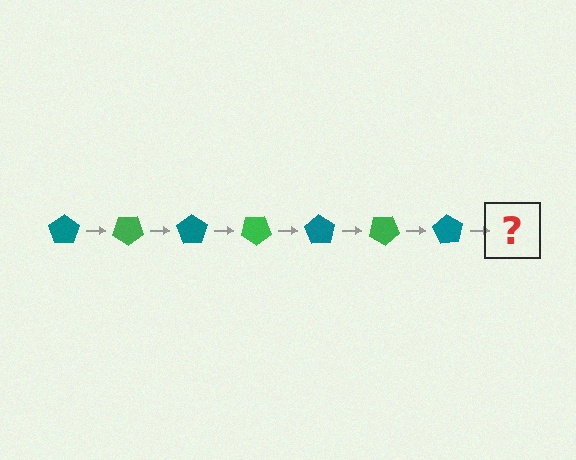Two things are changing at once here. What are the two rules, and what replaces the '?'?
The two rules are that it rotates 35 degrees each step and the color cycles through teal and green. The '?' should be a green pentagon, rotated 245 degrees from the start.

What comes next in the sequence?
The next element should be a green pentagon, rotated 245 degrees from the start.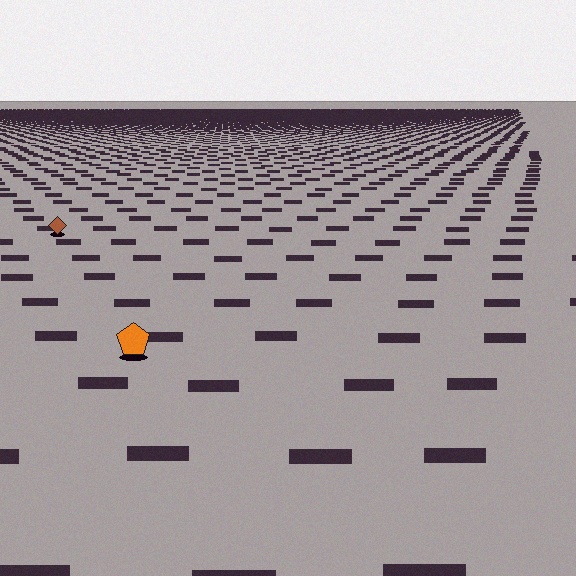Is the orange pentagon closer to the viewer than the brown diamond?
Yes. The orange pentagon is closer — you can tell from the texture gradient: the ground texture is coarser near it.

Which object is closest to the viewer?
The orange pentagon is closest. The texture marks near it are larger and more spread out.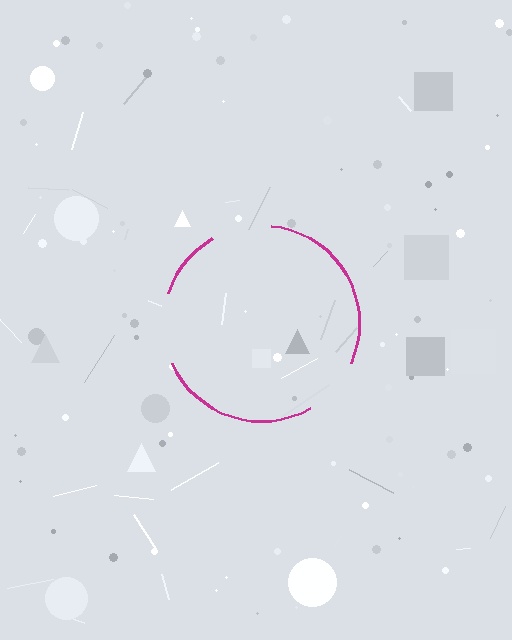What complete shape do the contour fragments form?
The contour fragments form a circle.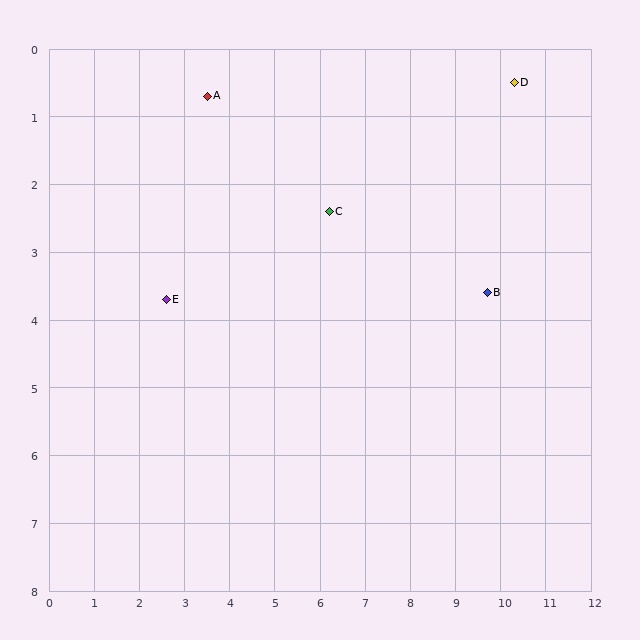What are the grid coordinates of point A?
Point A is at approximately (3.5, 0.7).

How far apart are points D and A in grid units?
Points D and A are about 6.8 grid units apart.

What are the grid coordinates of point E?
Point E is at approximately (2.6, 3.7).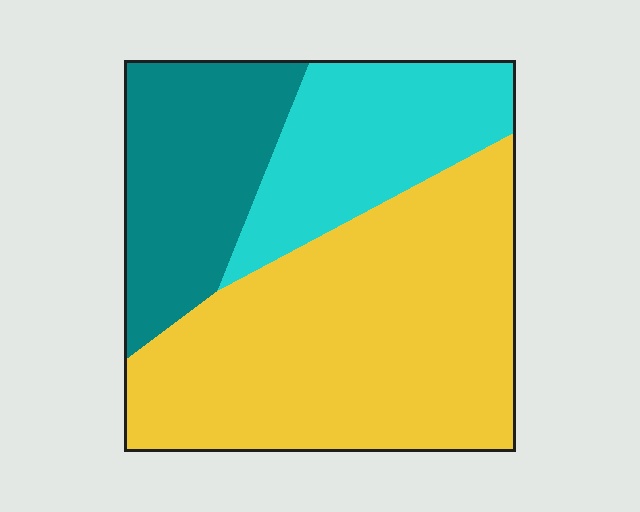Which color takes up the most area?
Yellow, at roughly 55%.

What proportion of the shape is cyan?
Cyan covers 22% of the shape.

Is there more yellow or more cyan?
Yellow.